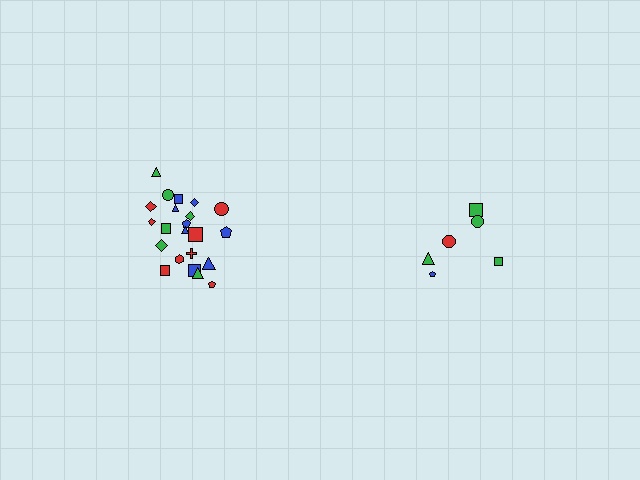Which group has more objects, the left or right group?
The left group.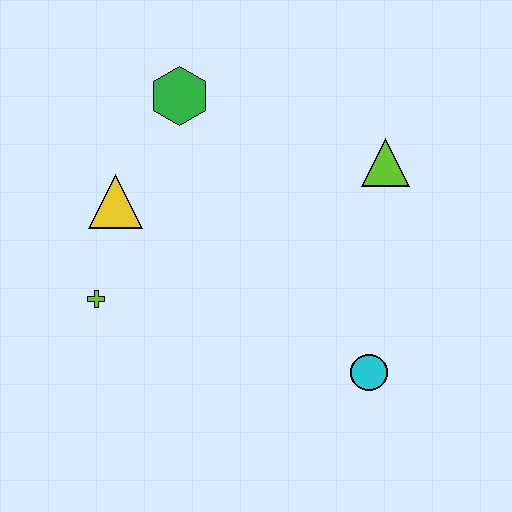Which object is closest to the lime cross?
The yellow triangle is closest to the lime cross.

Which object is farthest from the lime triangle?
The lime cross is farthest from the lime triangle.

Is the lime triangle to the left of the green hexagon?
No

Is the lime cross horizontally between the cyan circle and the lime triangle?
No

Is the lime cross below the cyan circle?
No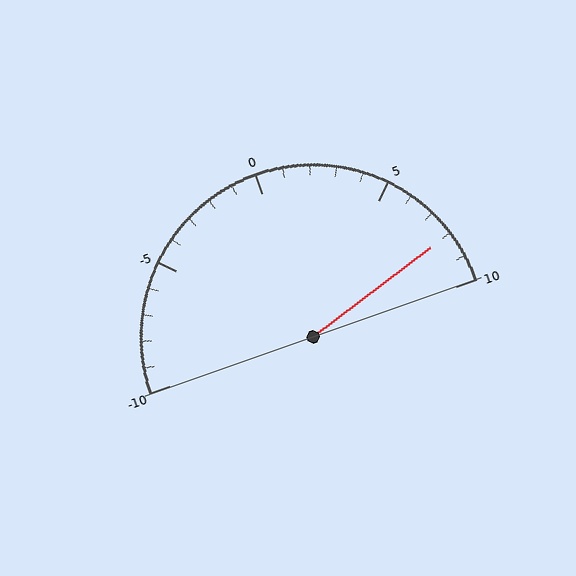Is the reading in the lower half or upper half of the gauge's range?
The reading is in the upper half of the range (-10 to 10).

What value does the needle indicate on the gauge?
The needle indicates approximately 8.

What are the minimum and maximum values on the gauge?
The gauge ranges from -10 to 10.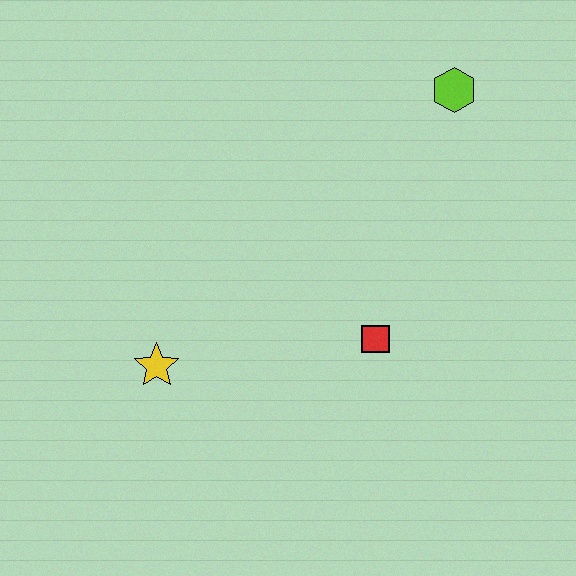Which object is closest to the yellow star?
The red square is closest to the yellow star.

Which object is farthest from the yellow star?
The lime hexagon is farthest from the yellow star.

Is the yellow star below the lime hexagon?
Yes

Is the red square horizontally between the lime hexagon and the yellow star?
Yes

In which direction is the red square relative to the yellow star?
The red square is to the right of the yellow star.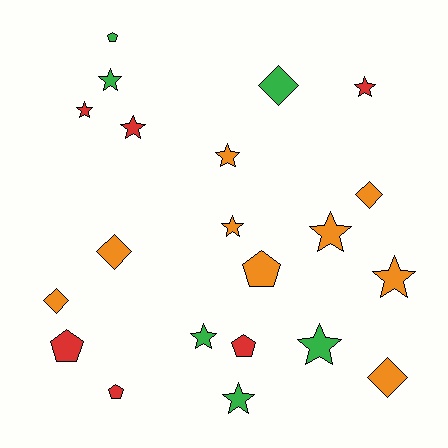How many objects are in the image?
There are 21 objects.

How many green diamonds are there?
There is 1 green diamond.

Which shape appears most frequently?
Star, with 11 objects.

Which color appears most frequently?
Orange, with 9 objects.